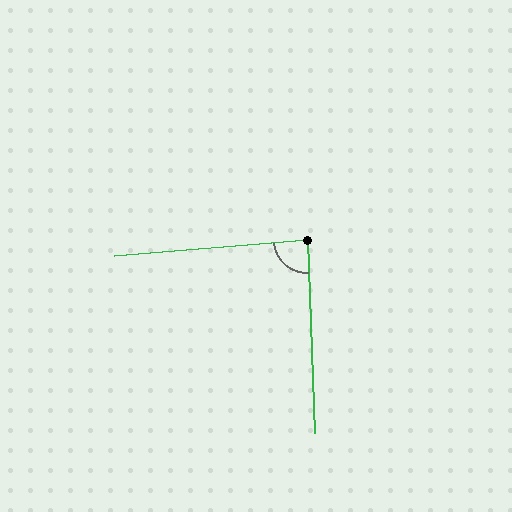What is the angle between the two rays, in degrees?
Approximately 87 degrees.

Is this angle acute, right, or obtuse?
It is approximately a right angle.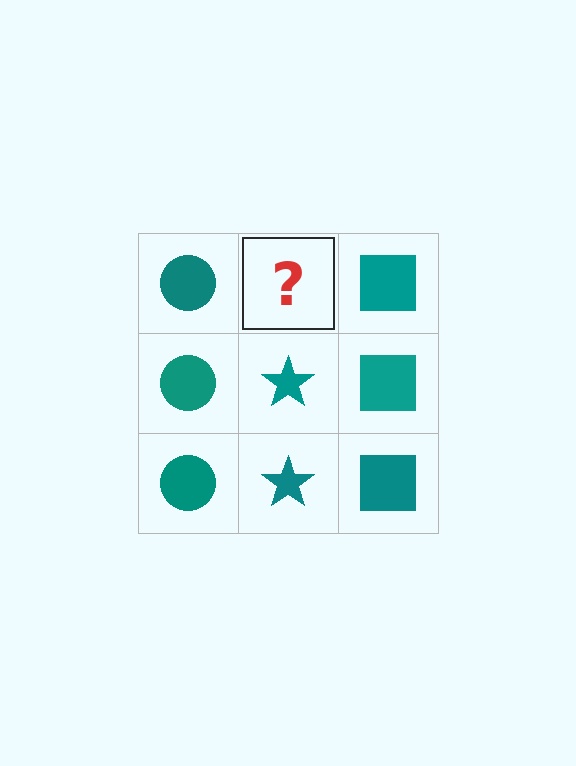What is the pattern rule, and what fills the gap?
The rule is that each column has a consistent shape. The gap should be filled with a teal star.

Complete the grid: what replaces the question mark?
The question mark should be replaced with a teal star.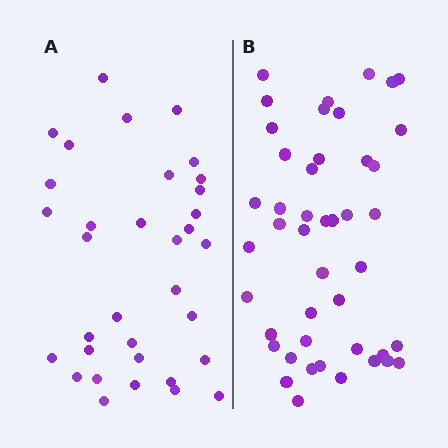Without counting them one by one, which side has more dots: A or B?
Region B (the right region) has more dots.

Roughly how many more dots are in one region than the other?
Region B has roughly 12 or so more dots than region A.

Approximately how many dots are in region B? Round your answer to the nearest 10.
About 40 dots. (The exact count is 45, which rounds to 40.)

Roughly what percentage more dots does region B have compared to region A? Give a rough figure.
About 30% more.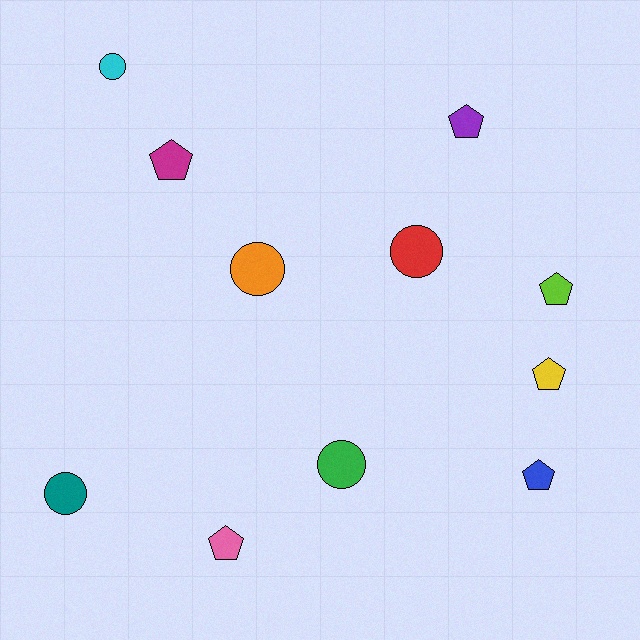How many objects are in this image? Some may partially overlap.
There are 11 objects.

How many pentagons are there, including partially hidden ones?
There are 6 pentagons.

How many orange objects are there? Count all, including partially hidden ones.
There is 1 orange object.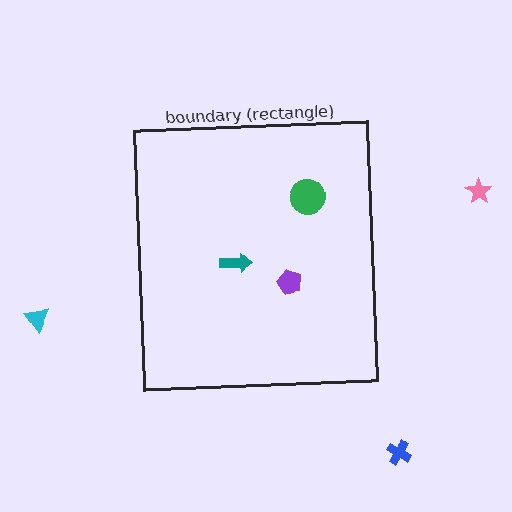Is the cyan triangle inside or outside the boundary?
Outside.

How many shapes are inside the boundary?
3 inside, 3 outside.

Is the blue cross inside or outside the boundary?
Outside.